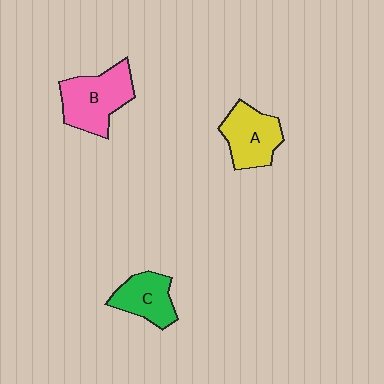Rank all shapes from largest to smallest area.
From largest to smallest: B (pink), A (yellow), C (green).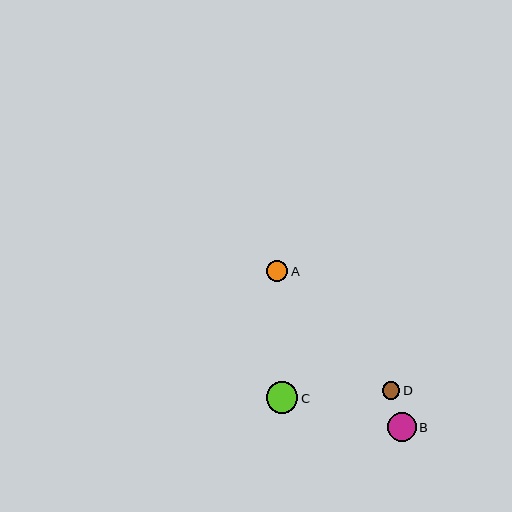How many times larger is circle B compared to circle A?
Circle B is approximately 1.4 times the size of circle A.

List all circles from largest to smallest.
From largest to smallest: C, B, A, D.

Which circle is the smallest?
Circle D is the smallest with a size of approximately 18 pixels.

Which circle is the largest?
Circle C is the largest with a size of approximately 32 pixels.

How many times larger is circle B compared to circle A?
Circle B is approximately 1.4 times the size of circle A.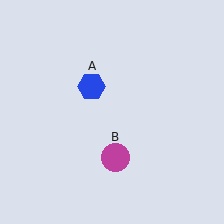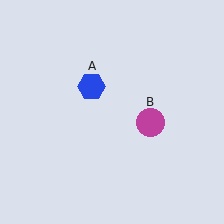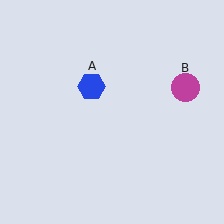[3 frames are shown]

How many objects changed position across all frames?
1 object changed position: magenta circle (object B).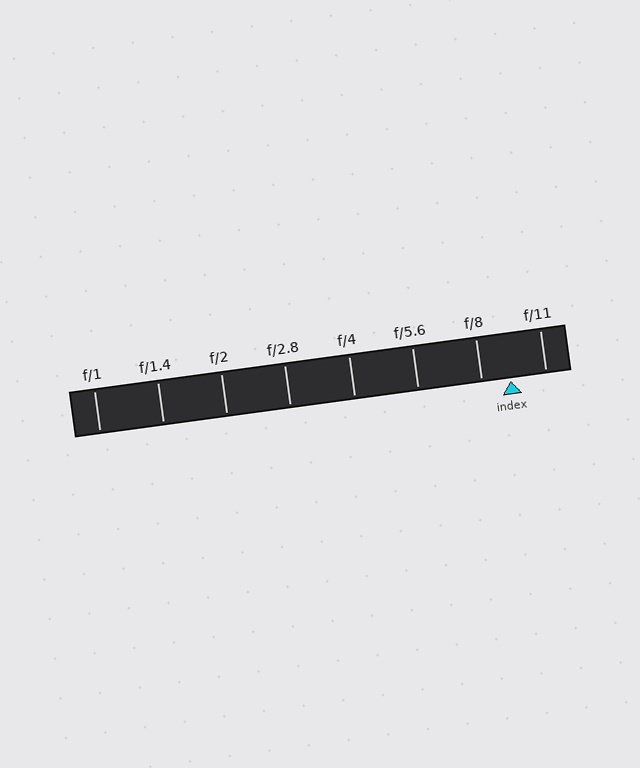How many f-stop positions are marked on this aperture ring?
There are 8 f-stop positions marked.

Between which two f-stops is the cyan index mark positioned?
The index mark is between f/8 and f/11.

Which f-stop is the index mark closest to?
The index mark is closest to f/8.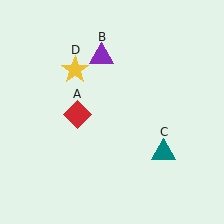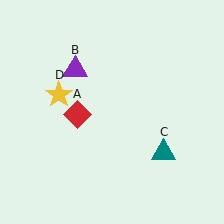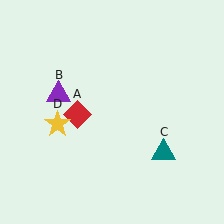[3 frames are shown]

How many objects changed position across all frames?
2 objects changed position: purple triangle (object B), yellow star (object D).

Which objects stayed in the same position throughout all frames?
Red diamond (object A) and teal triangle (object C) remained stationary.